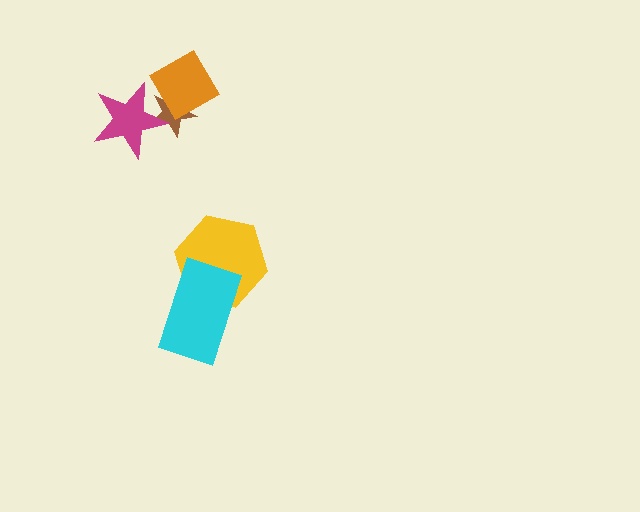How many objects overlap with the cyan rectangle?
1 object overlaps with the cyan rectangle.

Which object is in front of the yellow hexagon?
The cyan rectangle is in front of the yellow hexagon.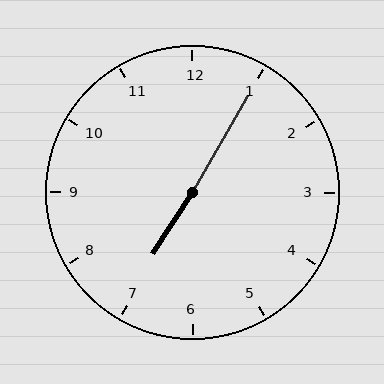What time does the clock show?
7:05.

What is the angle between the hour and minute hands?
Approximately 178 degrees.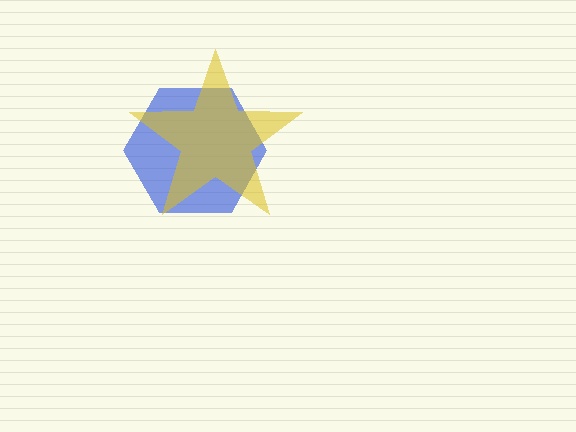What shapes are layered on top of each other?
The layered shapes are: a blue hexagon, a yellow star.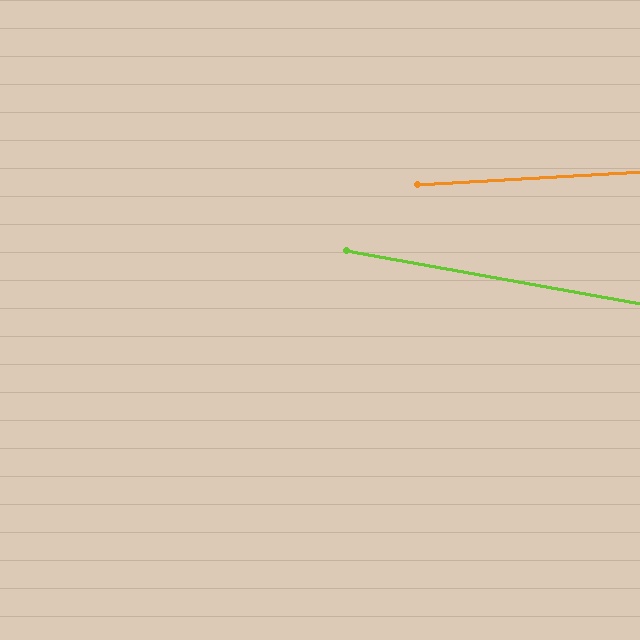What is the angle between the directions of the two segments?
Approximately 14 degrees.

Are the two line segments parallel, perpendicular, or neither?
Neither parallel nor perpendicular — they differ by about 14°.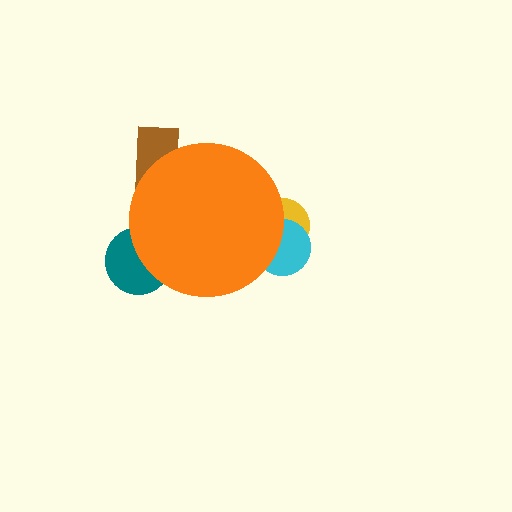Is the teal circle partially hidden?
Yes, the teal circle is partially hidden behind the orange circle.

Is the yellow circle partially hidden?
Yes, the yellow circle is partially hidden behind the orange circle.